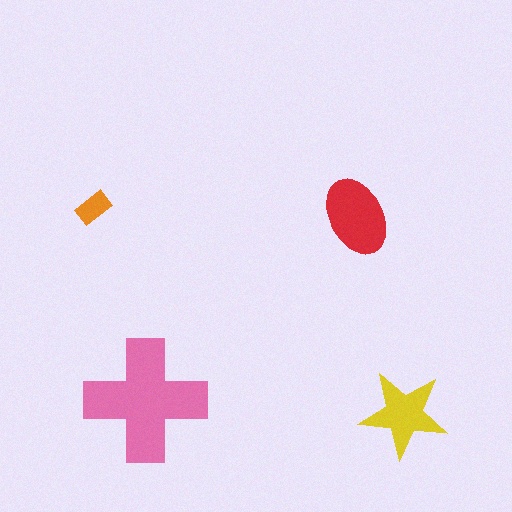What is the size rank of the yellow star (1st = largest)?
3rd.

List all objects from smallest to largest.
The orange rectangle, the yellow star, the red ellipse, the pink cross.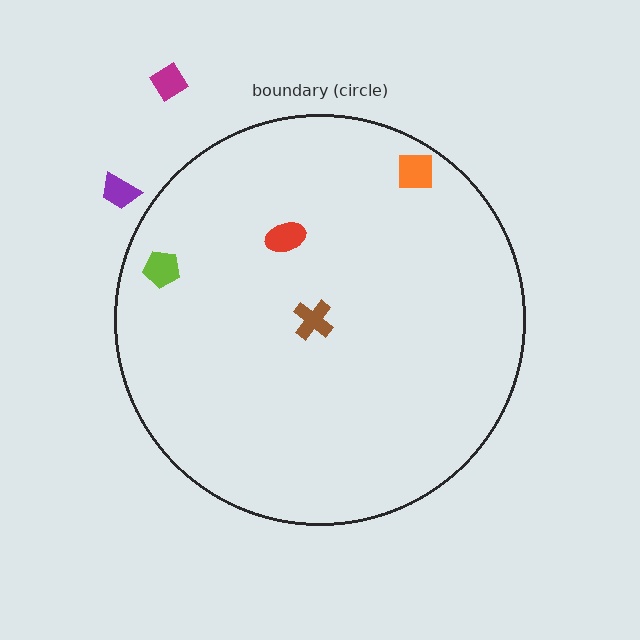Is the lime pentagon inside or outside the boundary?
Inside.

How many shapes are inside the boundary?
4 inside, 2 outside.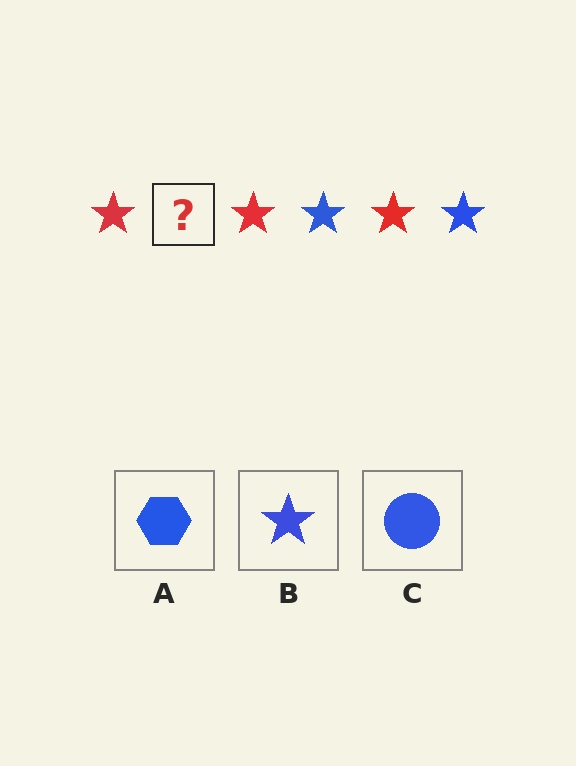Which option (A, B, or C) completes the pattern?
B.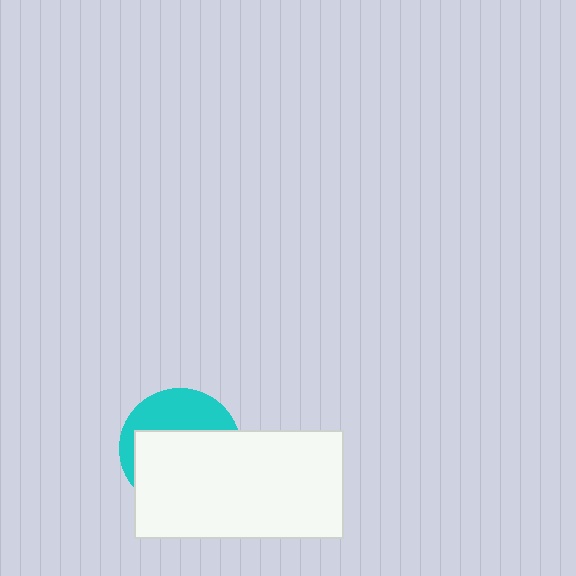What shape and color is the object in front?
The object in front is a white rectangle.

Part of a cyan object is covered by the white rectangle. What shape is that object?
It is a circle.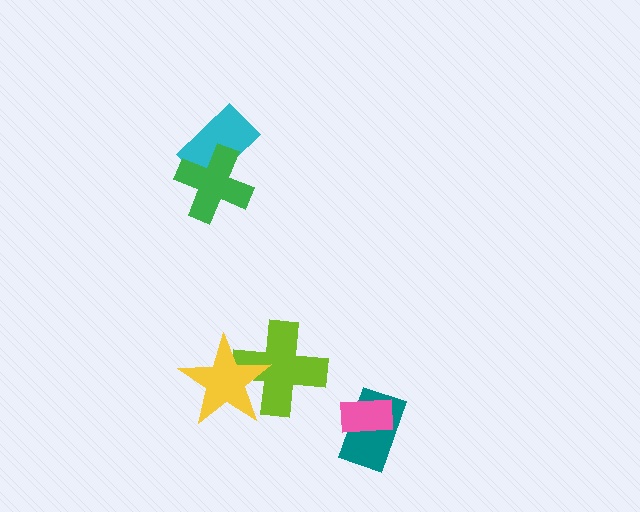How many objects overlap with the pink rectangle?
1 object overlaps with the pink rectangle.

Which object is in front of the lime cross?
The yellow star is in front of the lime cross.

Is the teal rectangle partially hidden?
Yes, it is partially covered by another shape.